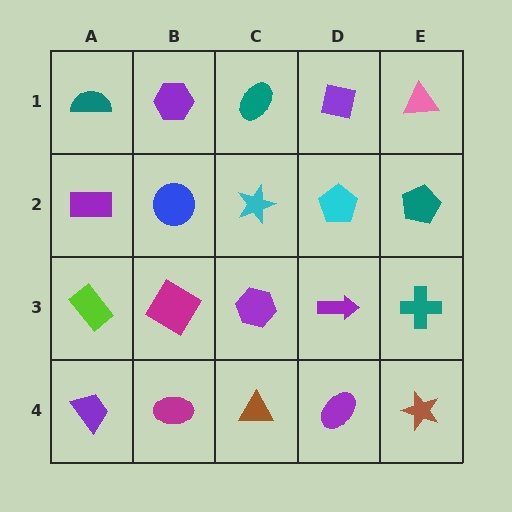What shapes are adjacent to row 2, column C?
A teal ellipse (row 1, column C), a purple hexagon (row 3, column C), a blue circle (row 2, column B), a cyan pentagon (row 2, column D).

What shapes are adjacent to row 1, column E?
A teal pentagon (row 2, column E), a purple square (row 1, column D).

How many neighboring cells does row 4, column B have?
3.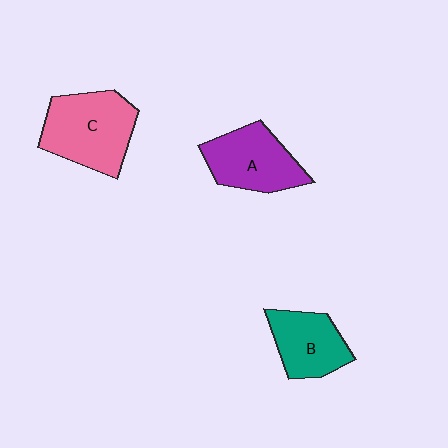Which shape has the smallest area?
Shape B (teal).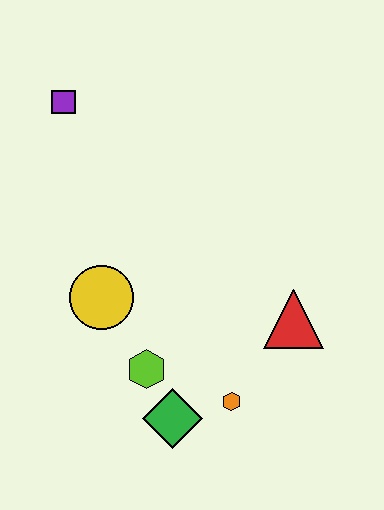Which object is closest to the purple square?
The yellow circle is closest to the purple square.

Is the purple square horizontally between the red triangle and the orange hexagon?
No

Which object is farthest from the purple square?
The orange hexagon is farthest from the purple square.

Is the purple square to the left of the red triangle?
Yes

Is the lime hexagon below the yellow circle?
Yes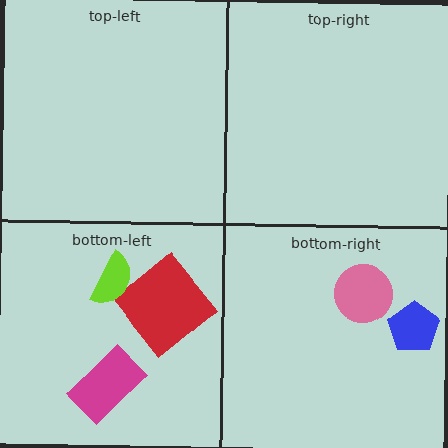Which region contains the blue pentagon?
The bottom-right region.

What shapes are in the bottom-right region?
The blue pentagon, the pink circle.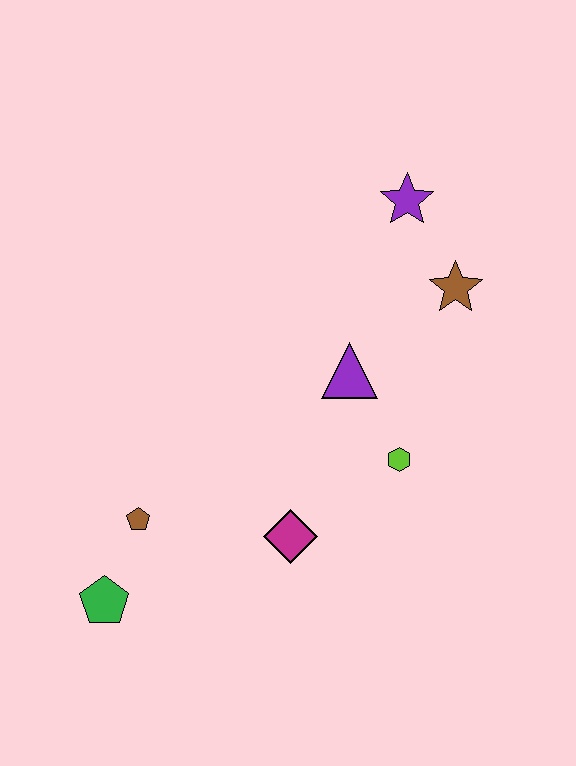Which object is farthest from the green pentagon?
The purple star is farthest from the green pentagon.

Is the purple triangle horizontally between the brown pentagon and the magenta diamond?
No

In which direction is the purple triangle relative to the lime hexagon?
The purple triangle is above the lime hexagon.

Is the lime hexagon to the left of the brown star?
Yes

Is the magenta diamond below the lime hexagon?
Yes